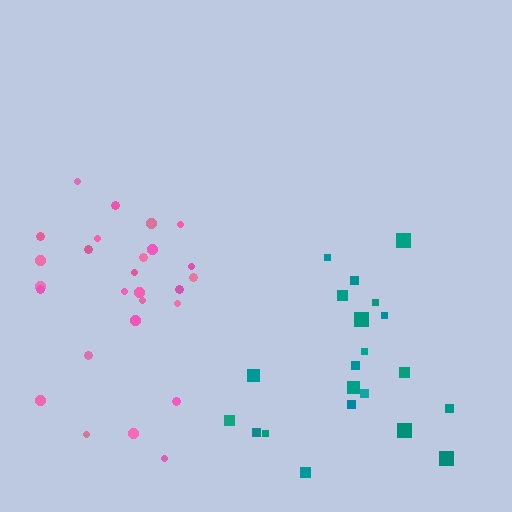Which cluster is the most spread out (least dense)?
Pink.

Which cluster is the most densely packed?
Teal.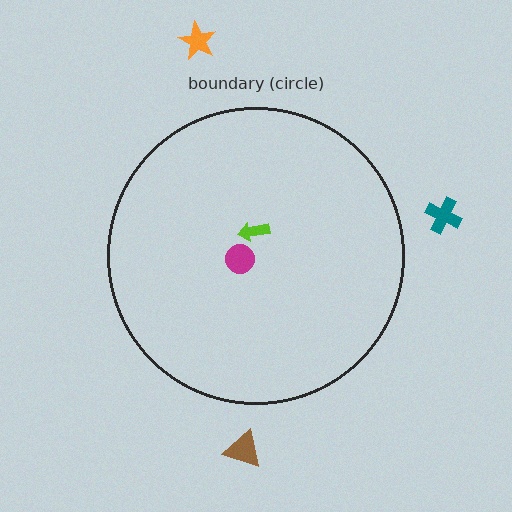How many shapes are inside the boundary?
2 inside, 3 outside.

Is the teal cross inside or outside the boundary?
Outside.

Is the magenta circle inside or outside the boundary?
Inside.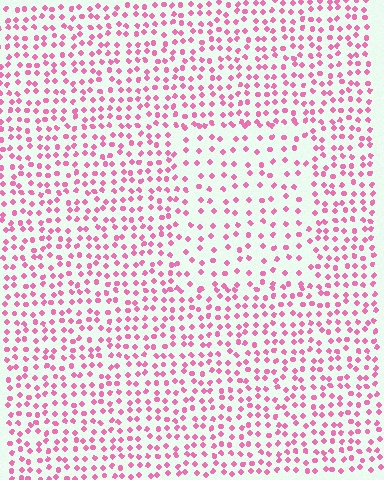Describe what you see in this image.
The image contains small pink elements arranged at two different densities. A rectangle-shaped region is visible where the elements are less densely packed than the surrounding area.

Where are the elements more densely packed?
The elements are more densely packed outside the rectangle boundary.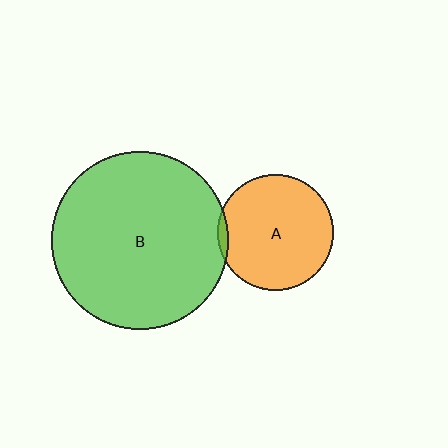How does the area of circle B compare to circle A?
Approximately 2.3 times.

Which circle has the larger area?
Circle B (green).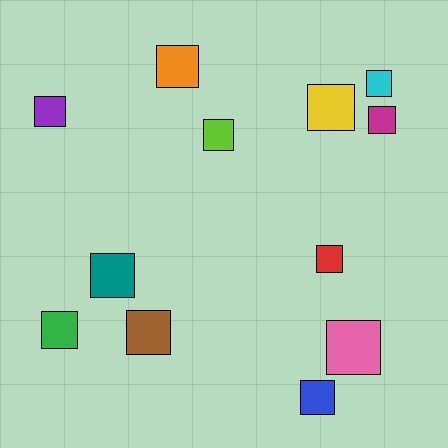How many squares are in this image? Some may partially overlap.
There are 12 squares.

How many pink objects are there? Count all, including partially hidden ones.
There is 1 pink object.